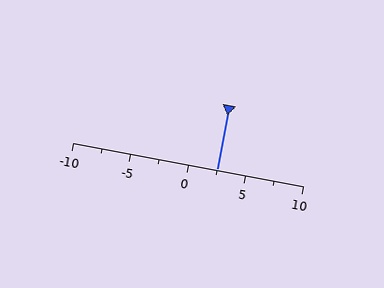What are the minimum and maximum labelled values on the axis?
The axis runs from -10 to 10.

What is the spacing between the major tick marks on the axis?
The major ticks are spaced 5 apart.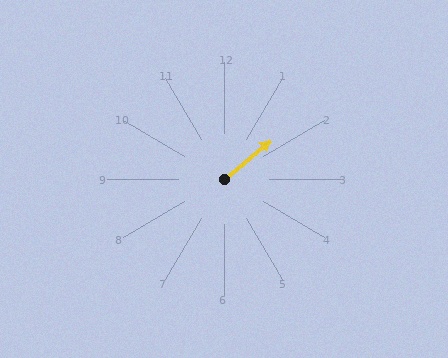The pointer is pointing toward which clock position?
Roughly 2 o'clock.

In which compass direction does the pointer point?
Northeast.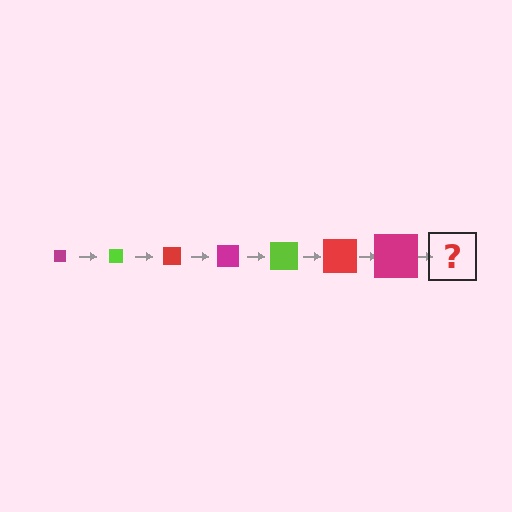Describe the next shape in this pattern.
It should be a lime square, larger than the previous one.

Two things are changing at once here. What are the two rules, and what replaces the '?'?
The two rules are that the square grows larger each step and the color cycles through magenta, lime, and red. The '?' should be a lime square, larger than the previous one.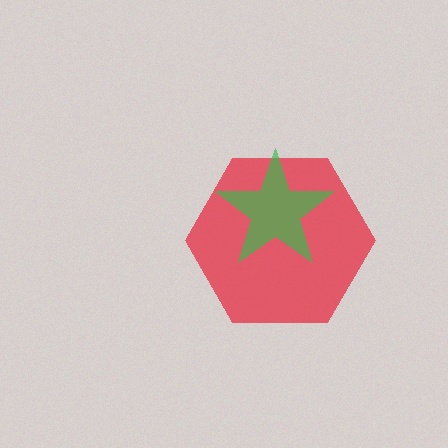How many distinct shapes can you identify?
There are 2 distinct shapes: a red hexagon, a green star.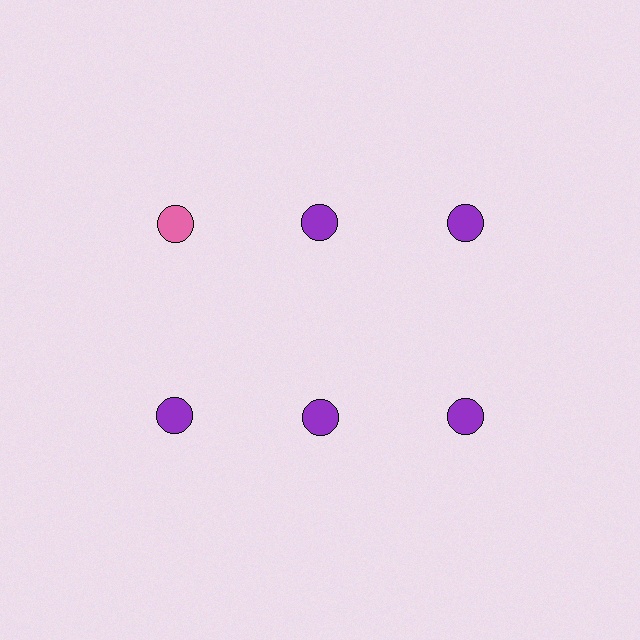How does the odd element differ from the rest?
It has a different color: pink instead of purple.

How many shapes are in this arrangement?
There are 6 shapes arranged in a grid pattern.